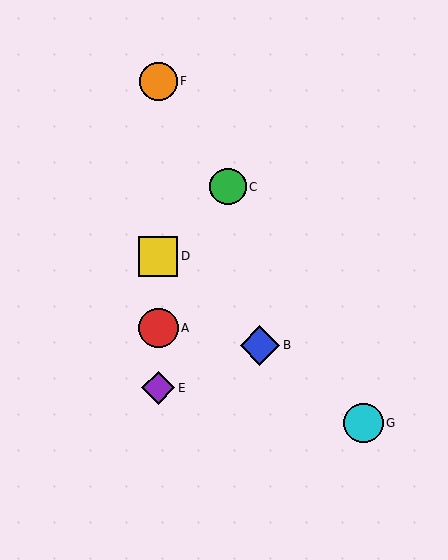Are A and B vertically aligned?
No, A is at x≈158 and B is at x≈260.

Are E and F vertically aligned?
Yes, both are at x≈158.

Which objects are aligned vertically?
Objects A, D, E, F are aligned vertically.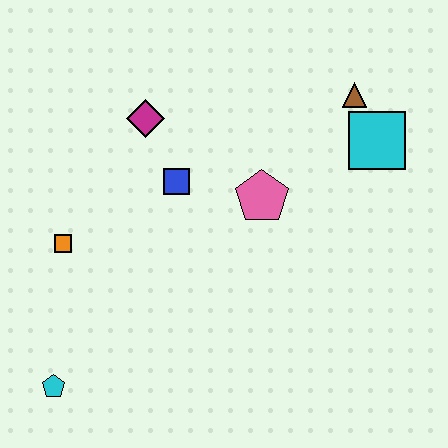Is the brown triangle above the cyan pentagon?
Yes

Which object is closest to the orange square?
The blue square is closest to the orange square.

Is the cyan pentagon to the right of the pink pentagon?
No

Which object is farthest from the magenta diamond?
The cyan pentagon is farthest from the magenta diamond.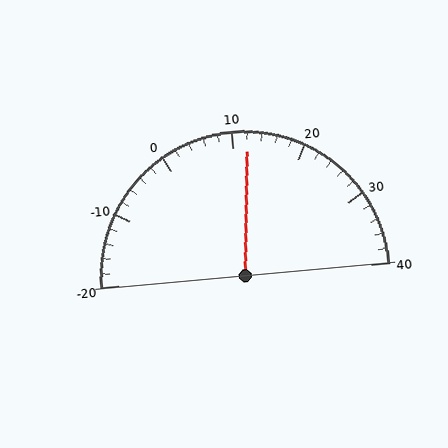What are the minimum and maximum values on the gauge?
The gauge ranges from -20 to 40.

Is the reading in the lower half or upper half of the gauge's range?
The reading is in the upper half of the range (-20 to 40).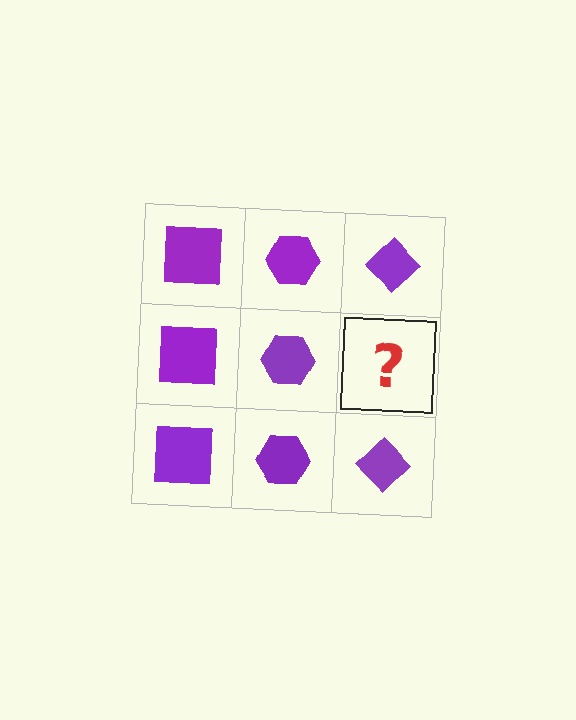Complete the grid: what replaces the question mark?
The question mark should be replaced with a purple diamond.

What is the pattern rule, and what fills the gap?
The rule is that each column has a consistent shape. The gap should be filled with a purple diamond.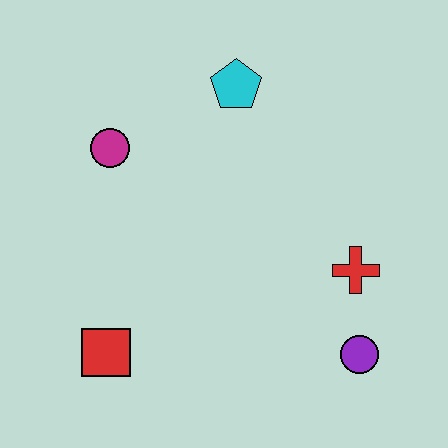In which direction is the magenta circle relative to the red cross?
The magenta circle is to the left of the red cross.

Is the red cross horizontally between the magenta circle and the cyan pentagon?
No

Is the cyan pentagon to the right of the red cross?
No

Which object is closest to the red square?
The magenta circle is closest to the red square.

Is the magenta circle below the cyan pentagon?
Yes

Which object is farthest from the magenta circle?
The purple circle is farthest from the magenta circle.